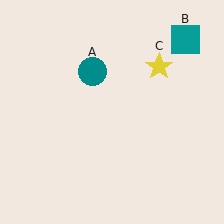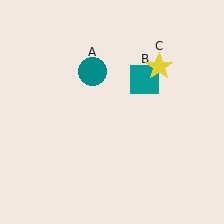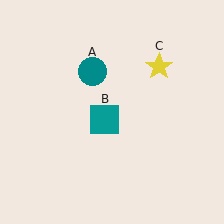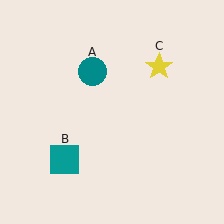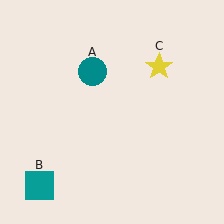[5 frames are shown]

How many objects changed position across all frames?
1 object changed position: teal square (object B).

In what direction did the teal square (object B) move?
The teal square (object B) moved down and to the left.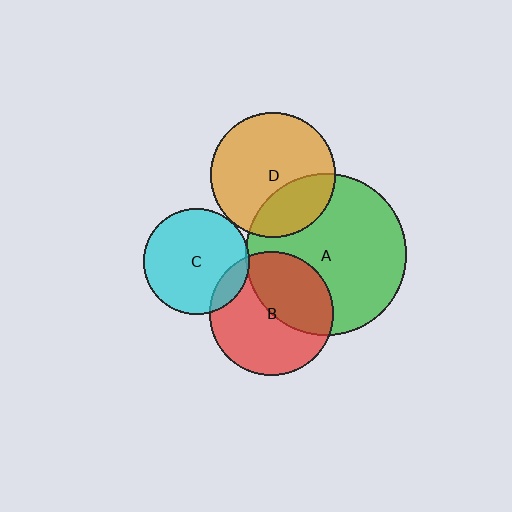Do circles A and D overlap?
Yes.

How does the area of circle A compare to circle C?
Approximately 2.4 times.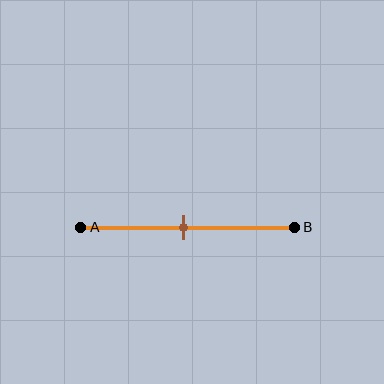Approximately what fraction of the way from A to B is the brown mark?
The brown mark is approximately 50% of the way from A to B.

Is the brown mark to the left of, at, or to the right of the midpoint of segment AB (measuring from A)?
The brown mark is approximately at the midpoint of segment AB.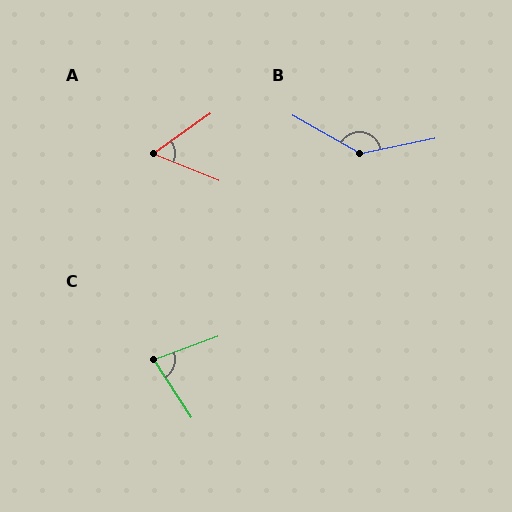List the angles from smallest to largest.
A (57°), C (77°), B (139°).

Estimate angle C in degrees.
Approximately 77 degrees.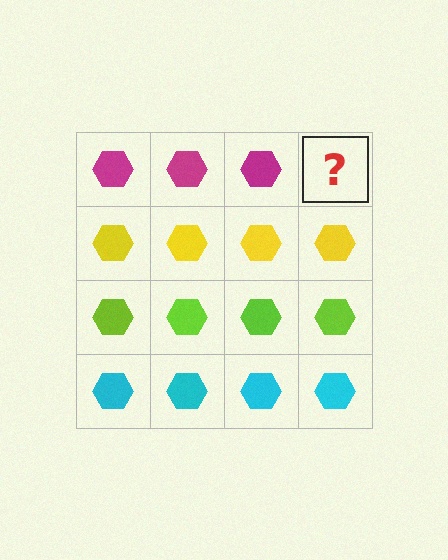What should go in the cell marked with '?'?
The missing cell should contain a magenta hexagon.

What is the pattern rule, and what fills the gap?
The rule is that each row has a consistent color. The gap should be filled with a magenta hexagon.